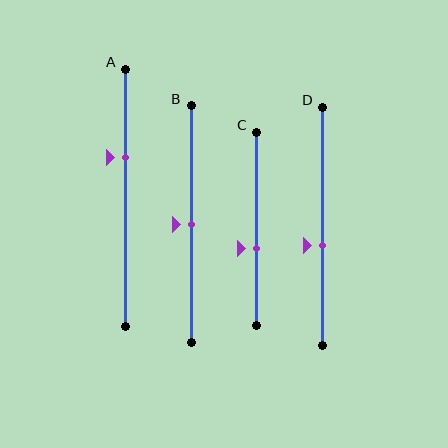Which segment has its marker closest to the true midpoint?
Segment B has its marker closest to the true midpoint.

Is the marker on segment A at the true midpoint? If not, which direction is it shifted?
No, the marker on segment A is shifted upward by about 16% of the segment length.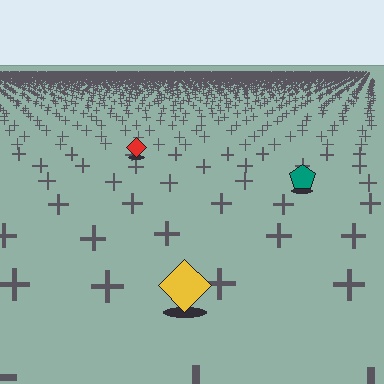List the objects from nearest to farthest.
From nearest to farthest: the yellow diamond, the teal pentagon, the red diamond.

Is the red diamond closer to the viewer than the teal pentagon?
No. The teal pentagon is closer — you can tell from the texture gradient: the ground texture is coarser near it.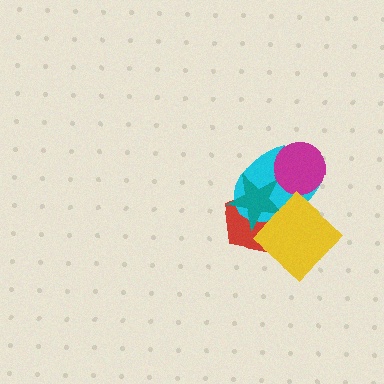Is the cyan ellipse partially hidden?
Yes, it is partially covered by another shape.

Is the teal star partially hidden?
Yes, it is partially covered by another shape.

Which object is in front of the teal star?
The yellow diamond is in front of the teal star.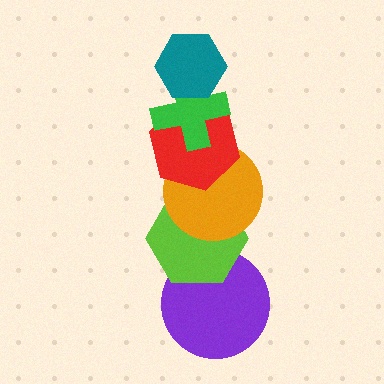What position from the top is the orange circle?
The orange circle is 4th from the top.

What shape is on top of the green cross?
The teal hexagon is on top of the green cross.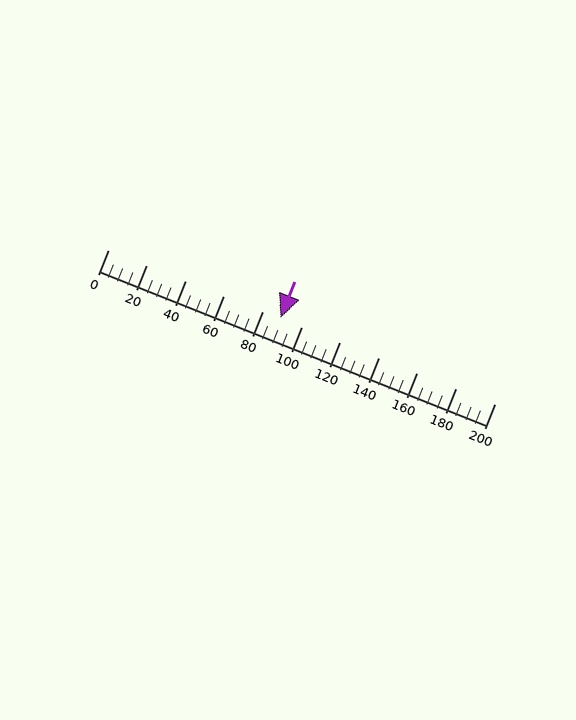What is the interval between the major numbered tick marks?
The major tick marks are spaced 20 units apart.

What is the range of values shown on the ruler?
The ruler shows values from 0 to 200.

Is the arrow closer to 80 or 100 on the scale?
The arrow is closer to 80.